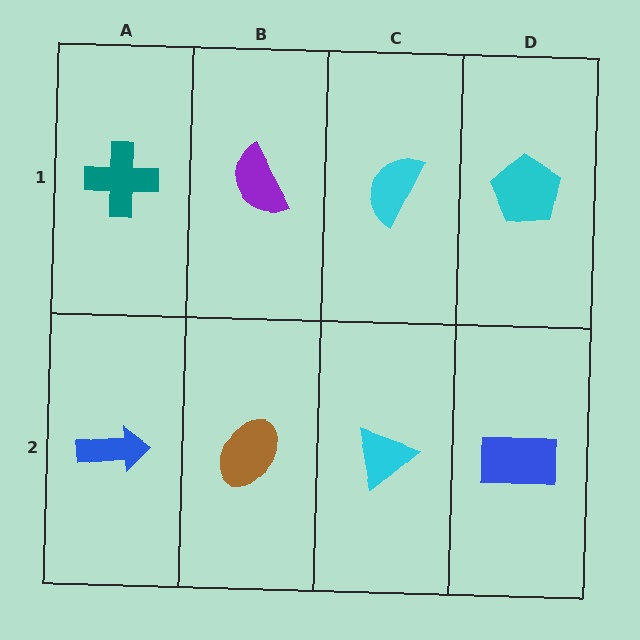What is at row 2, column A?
A blue arrow.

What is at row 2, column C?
A cyan triangle.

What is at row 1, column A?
A teal cross.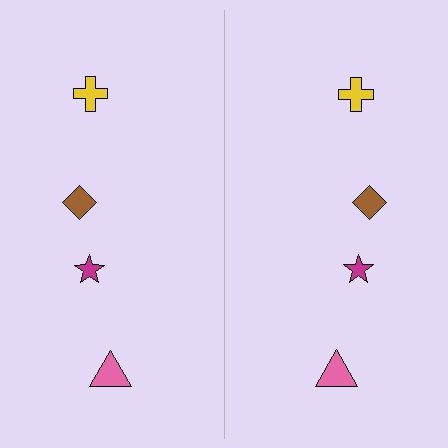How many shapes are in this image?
There are 8 shapes in this image.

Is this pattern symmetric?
Yes, this pattern has bilateral (reflection) symmetry.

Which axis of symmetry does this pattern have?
The pattern has a vertical axis of symmetry running through the center of the image.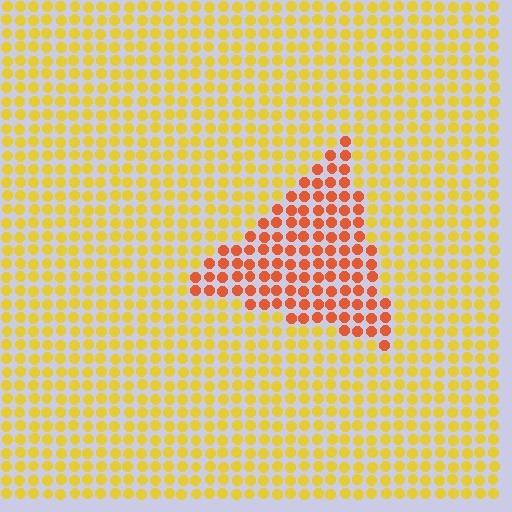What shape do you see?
I see a triangle.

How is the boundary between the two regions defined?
The boundary is defined purely by a slight shift in hue (about 38 degrees). Spacing, size, and orientation are identical on both sides.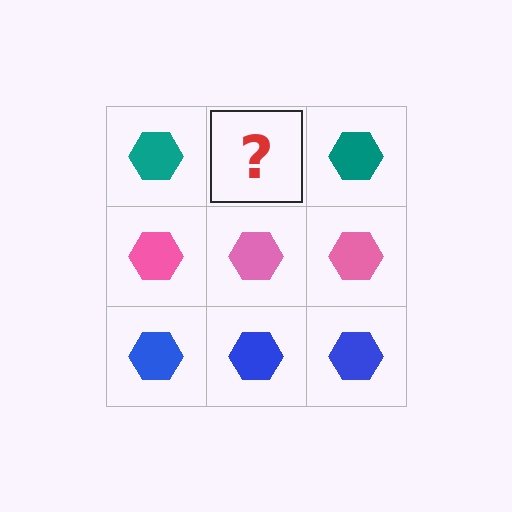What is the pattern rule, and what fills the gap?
The rule is that each row has a consistent color. The gap should be filled with a teal hexagon.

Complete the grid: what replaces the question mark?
The question mark should be replaced with a teal hexagon.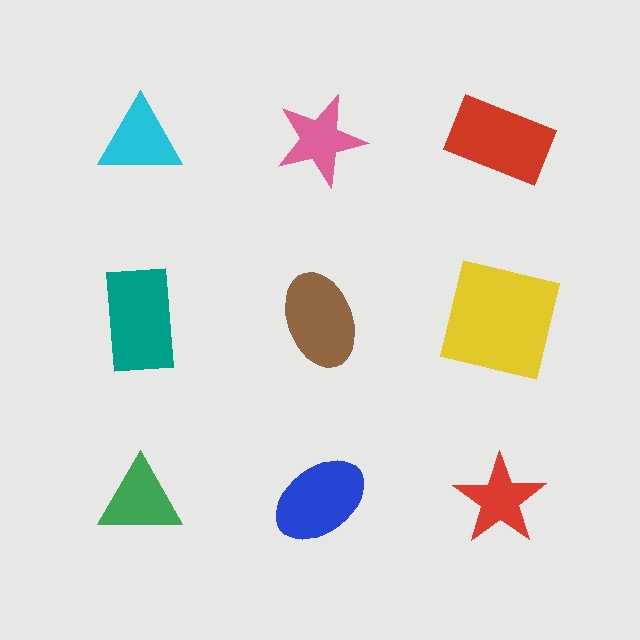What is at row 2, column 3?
A yellow square.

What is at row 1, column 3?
A red rectangle.